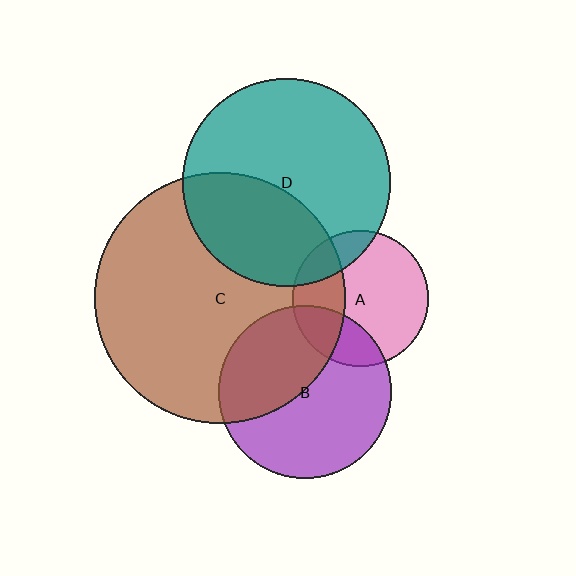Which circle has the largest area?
Circle C (brown).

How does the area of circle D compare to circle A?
Approximately 2.3 times.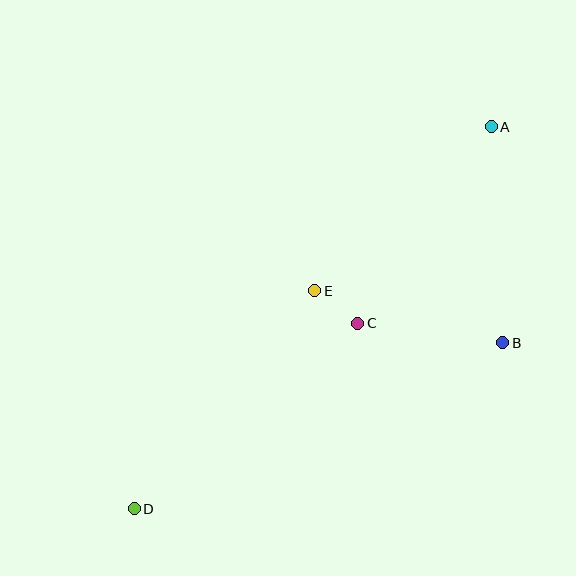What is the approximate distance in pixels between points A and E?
The distance between A and E is approximately 241 pixels.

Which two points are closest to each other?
Points C and E are closest to each other.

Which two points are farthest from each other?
Points A and D are farthest from each other.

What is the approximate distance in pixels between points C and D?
The distance between C and D is approximately 291 pixels.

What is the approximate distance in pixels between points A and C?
The distance between A and C is approximately 238 pixels.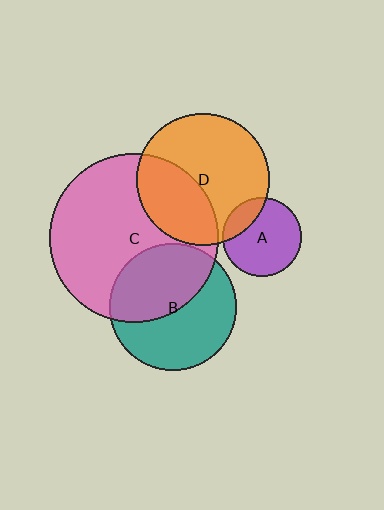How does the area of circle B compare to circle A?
Approximately 2.6 times.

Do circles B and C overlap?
Yes.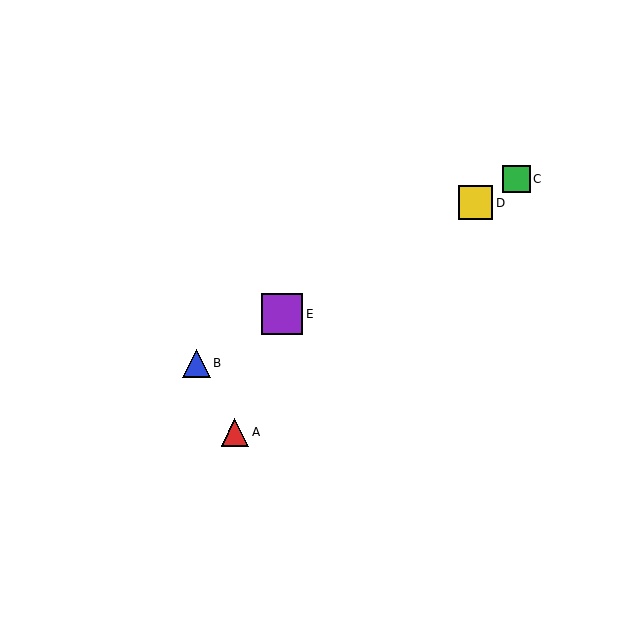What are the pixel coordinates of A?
Object A is at (235, 432).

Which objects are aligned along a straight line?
Objects B, C, D, E are aligned along a straight line.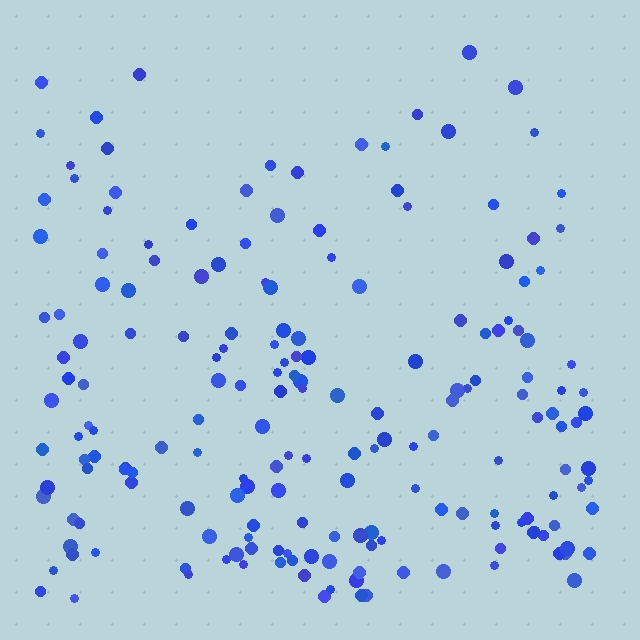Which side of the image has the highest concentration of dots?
The bottom.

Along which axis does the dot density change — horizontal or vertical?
Vertical.